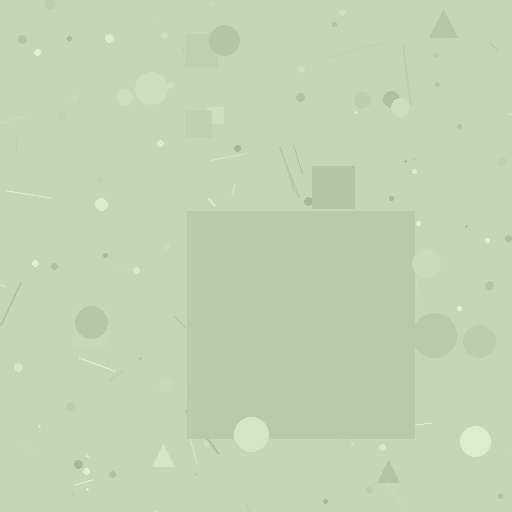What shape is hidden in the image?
A square is hidden in the image.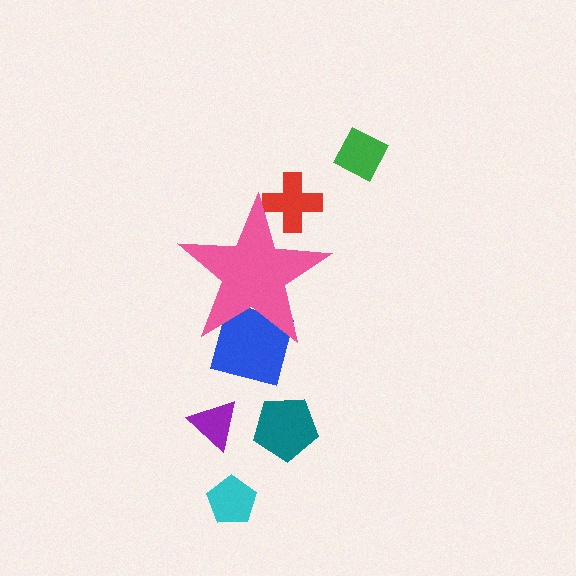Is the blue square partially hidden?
Yes, the blue square is partially hidden behind the pink star.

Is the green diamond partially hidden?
No, the green diamond is fully visible.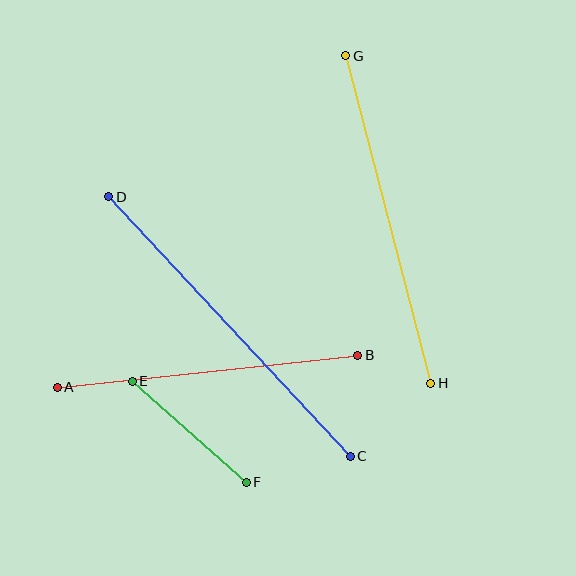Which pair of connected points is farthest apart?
Points C and D are farthest apart.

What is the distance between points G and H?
The distance is approximately 338 pixels.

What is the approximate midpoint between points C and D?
The midpoint is at approximately (230, 327) pixels.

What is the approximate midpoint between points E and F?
The midpoint is at approximately (189, 432) pixels.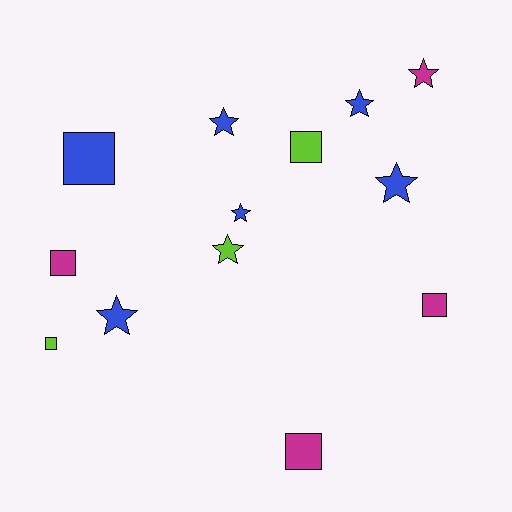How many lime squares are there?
There are 2 lime squares.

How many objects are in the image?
There are 13 objects.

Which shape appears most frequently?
Star, with 7 objects.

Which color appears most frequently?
Blue, with 6 objects.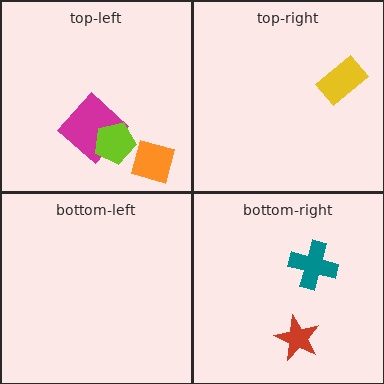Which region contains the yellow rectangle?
The top-right region.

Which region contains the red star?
The bottom-right region.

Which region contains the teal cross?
The bottom-right region.